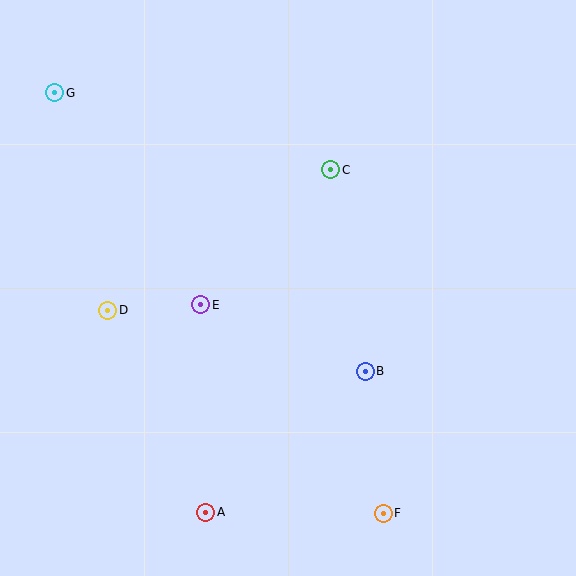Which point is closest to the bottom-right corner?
Point F is closest to the bottom-right corner.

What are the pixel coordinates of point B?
Point B is at (365, 371).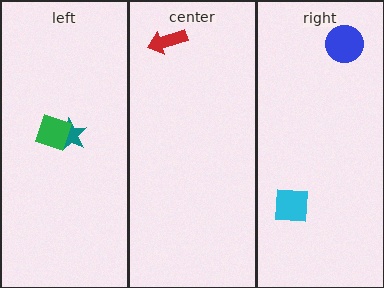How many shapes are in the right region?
2.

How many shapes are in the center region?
1.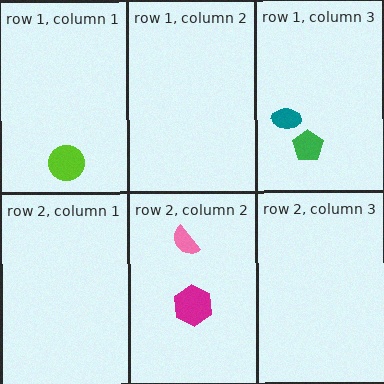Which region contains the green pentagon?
The row 1, column 3 region.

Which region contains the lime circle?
The row 1, column 1 region.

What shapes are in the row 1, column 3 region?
The teal ellipse, the green pentagon.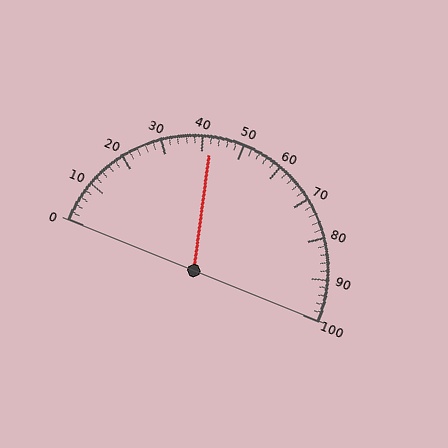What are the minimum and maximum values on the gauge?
The gauge ranges from 0 to 100.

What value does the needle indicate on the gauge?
The needle indicates approximately 42.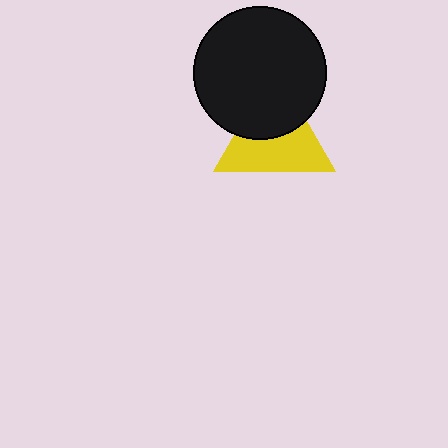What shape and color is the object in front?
The object in front is a black circle.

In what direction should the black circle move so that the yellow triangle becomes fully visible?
The black circle should move up. That is the shortest direction to clear the overlap and leave the yellow triangle fully visible.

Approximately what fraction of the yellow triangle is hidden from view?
Roughly 43% of the yellow triangle is hidden behind the black circle.